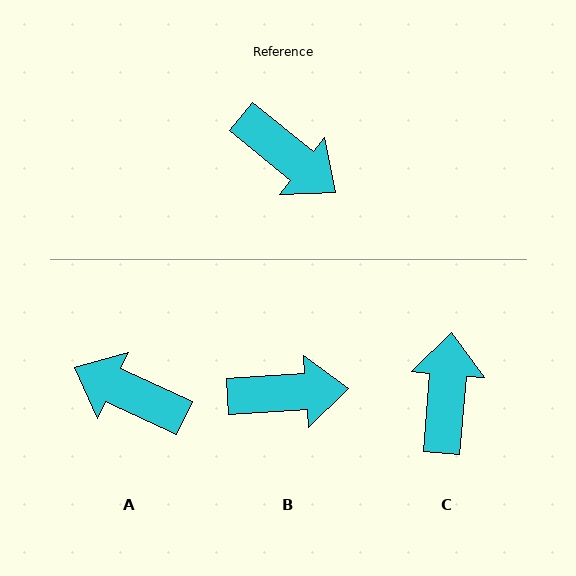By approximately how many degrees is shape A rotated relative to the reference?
Approximately 166 degrees clockwise.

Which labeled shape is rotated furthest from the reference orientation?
A, about 166 degrees away.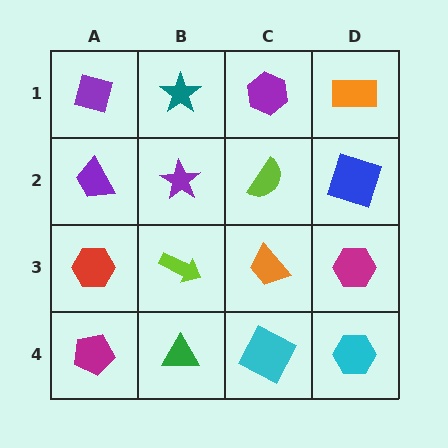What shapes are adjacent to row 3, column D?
A blue square (row 2, column D), a cyan hexagon (row 4, column D), an orange trapezoid (row 3, column C).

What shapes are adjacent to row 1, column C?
A lime semicircle (row 2, column C), a teal star (row 1, column B), an orange rectangle (row 1, column D).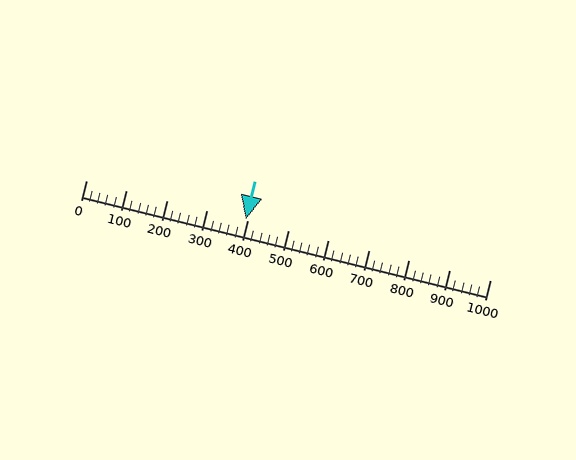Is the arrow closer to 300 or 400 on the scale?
The arrow is closer to 400.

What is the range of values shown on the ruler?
The ruler shows values from 0 to 1000.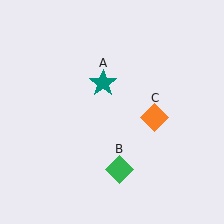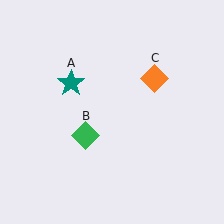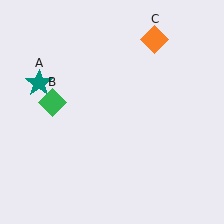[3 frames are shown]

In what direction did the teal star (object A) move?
The teal star (object A) moved left.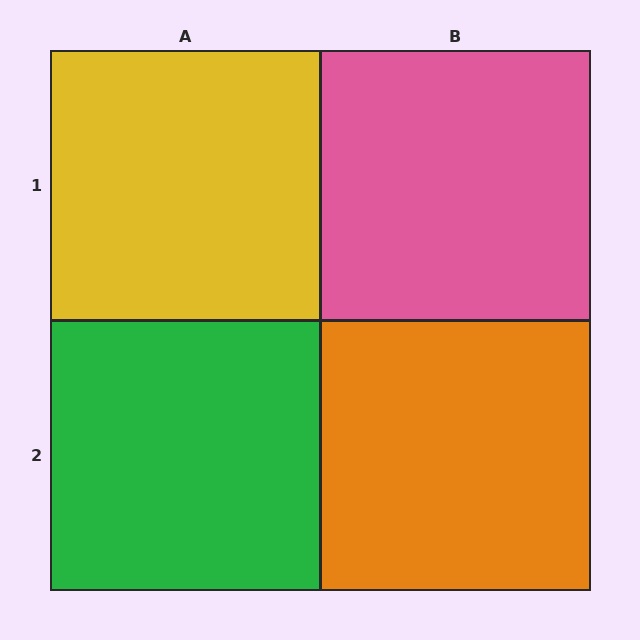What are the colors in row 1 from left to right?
Yellow, pink.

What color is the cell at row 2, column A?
Green.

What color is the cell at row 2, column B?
Orange.